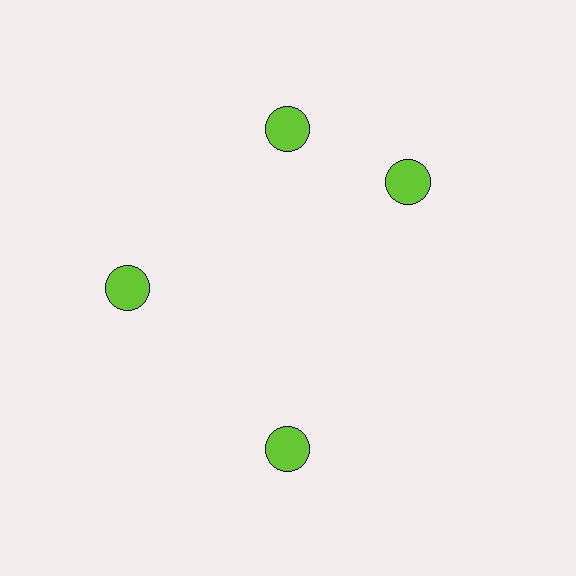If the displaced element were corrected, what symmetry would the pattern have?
It would have 4-fold rotational symmetry — the pattern would map onto itself every 90 degrees.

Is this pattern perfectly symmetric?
No. The 4 lime circles are arranged in a ring, but one element near the 3 o'clock position is rotated out of alignment along the ring, breaking the 4-fold rotational symmetry.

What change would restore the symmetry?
The symmetry would be restored by rotating it back into even spacing with its neighbors so that all 4 circles sit at equal angles and equal distance from the center.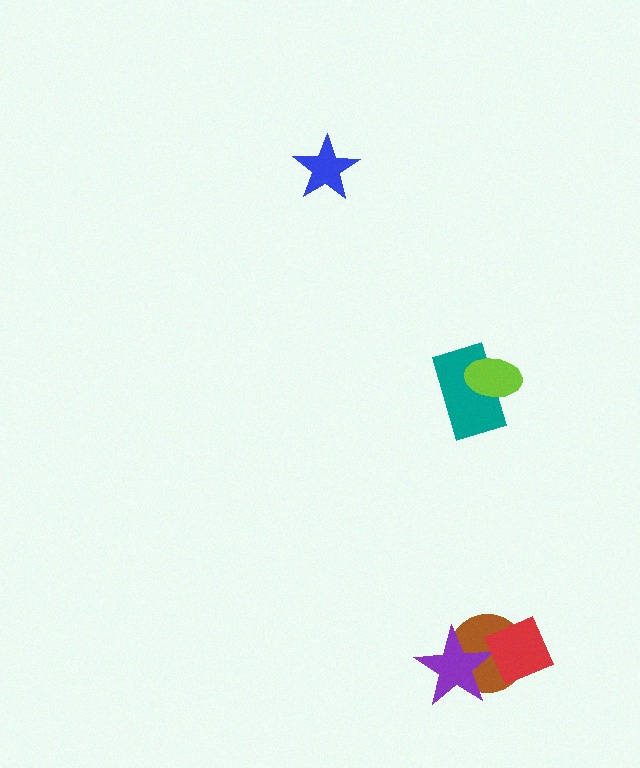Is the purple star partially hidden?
Yes, it is partially covered by another shape.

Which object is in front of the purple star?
The red diamond is in front of the purple star.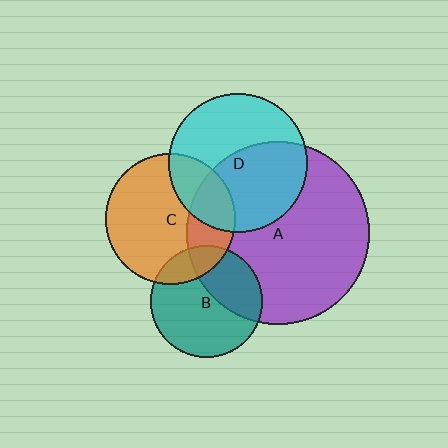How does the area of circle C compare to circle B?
Approximately 1.4 times.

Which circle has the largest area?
Circle A (purple).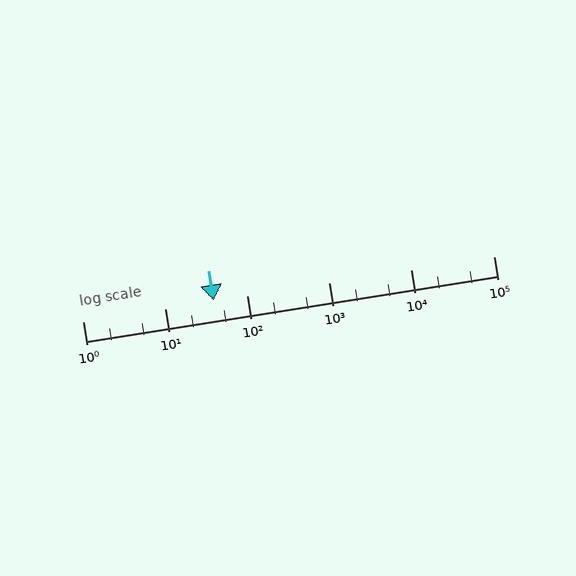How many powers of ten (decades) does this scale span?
The scale spans 5 decades, from 1 to 100000.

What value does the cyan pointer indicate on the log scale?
The pointer indicates approximately 39.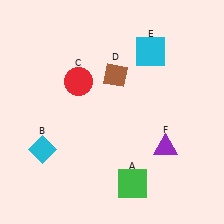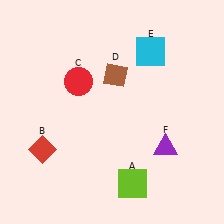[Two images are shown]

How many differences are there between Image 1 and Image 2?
There are 2 differences between the two images.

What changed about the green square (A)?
In Image 1, A is green. In Image 2, it changed to lime.